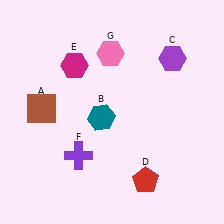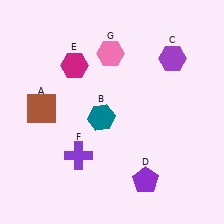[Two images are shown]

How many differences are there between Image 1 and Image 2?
There is 1 difference between the two images.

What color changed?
The pentagon (D) changed from red in Image 1 to purple in Image 2.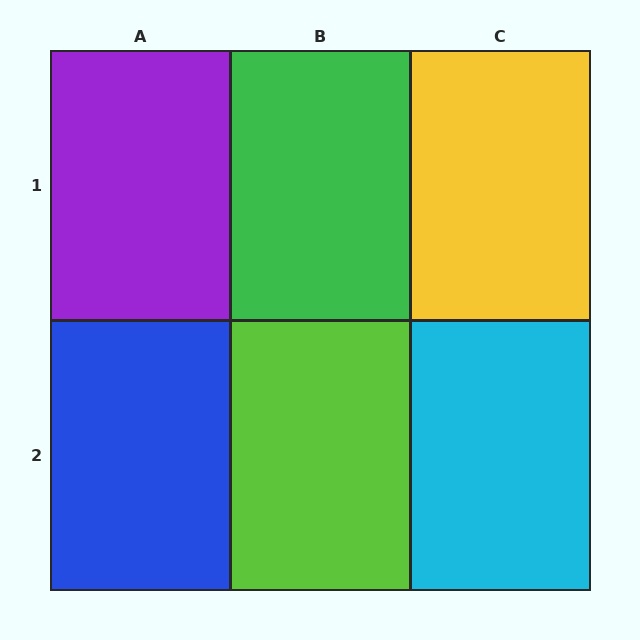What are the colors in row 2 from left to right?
Blue, lime, cyan.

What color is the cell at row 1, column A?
Purple.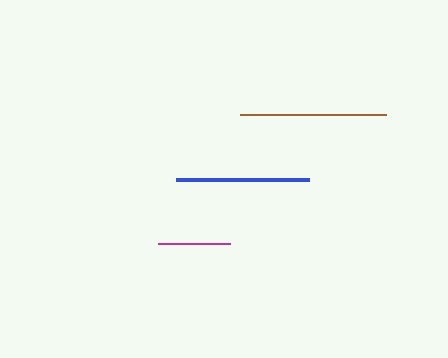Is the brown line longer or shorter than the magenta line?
The brown line is longer than the magenta line.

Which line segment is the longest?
The brown line is the longest at approximately 146 pixels.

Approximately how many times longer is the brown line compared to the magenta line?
The brown line is approximately 2.0 times the length of the magenta line.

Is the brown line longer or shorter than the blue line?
The brown line is longer than the blue line.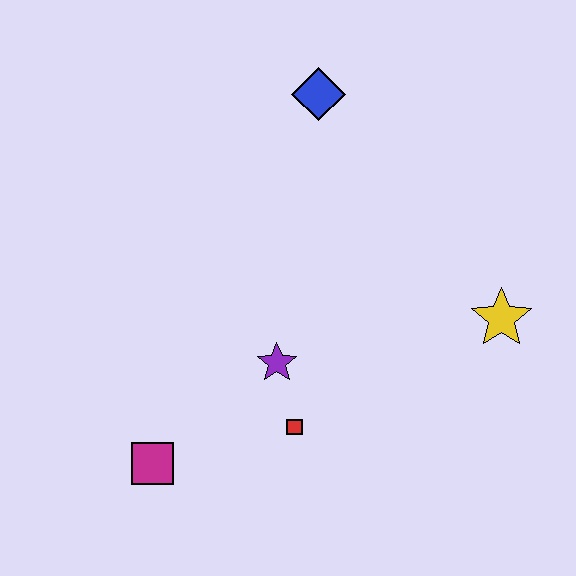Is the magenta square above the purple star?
No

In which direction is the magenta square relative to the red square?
The magenta square is to the left of the red square.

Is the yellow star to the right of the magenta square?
Yes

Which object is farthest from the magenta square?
The blue diamond is farthest from the magenta square.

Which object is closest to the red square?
The purple star is closest to the red square.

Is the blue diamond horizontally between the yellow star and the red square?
Yes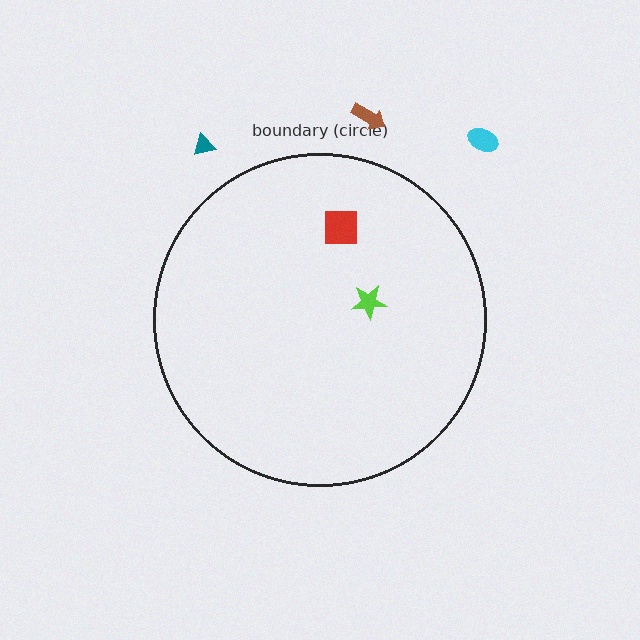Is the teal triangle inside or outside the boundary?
Outside.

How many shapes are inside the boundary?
2 inside, 3 outside.